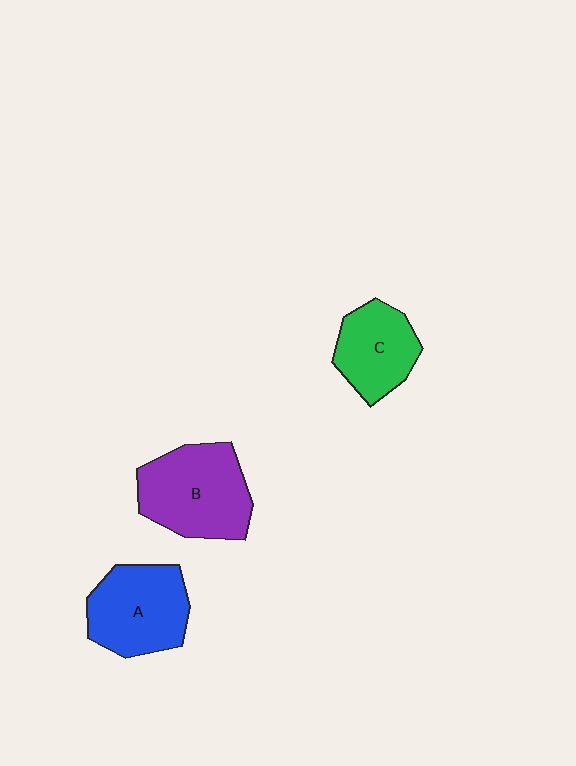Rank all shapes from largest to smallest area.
From largest to smallest: B (purple), A (blue), C (green).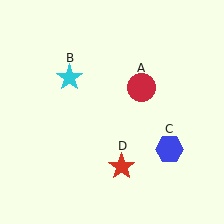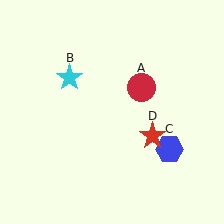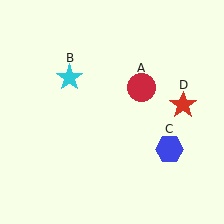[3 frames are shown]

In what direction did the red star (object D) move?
The red star (object D) moved up and to the right.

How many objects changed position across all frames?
1 object changed position: red star (object D).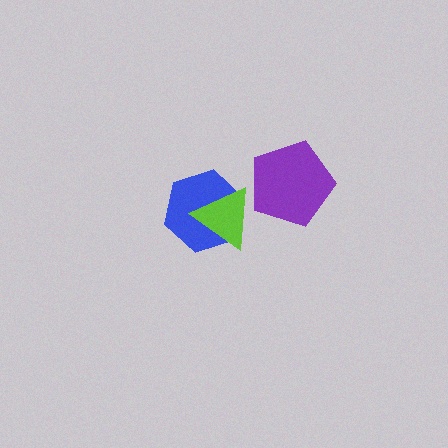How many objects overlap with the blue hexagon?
1 object overlaps with the blue hexagon.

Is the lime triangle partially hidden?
No, no other shape covers it.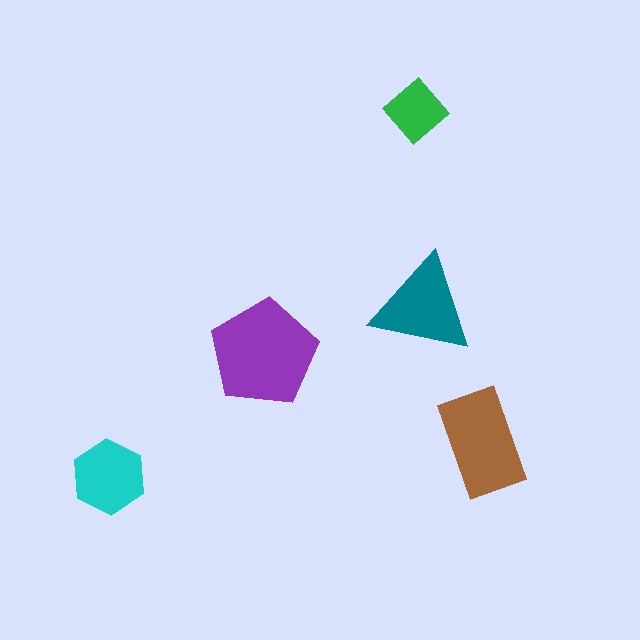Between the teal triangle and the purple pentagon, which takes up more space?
The purple pentagon.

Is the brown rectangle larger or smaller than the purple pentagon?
Smaller.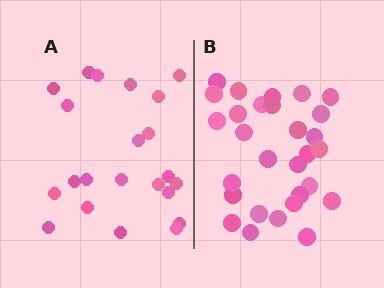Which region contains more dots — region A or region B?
Region B (the right region) has more dots.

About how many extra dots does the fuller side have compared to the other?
Region B has roughly 8 or so more dots than region A.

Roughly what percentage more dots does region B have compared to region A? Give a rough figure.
About 30% more.